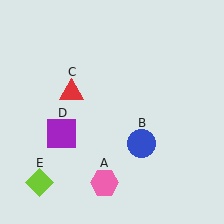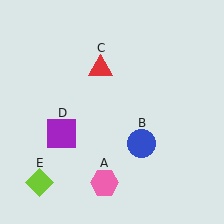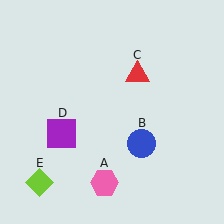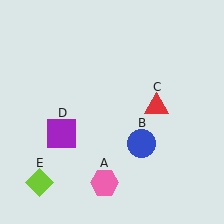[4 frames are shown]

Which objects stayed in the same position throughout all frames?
Pink hexagon (object A) and blue circle (object B) and purple square (object D) and lime diamond (object E) remained stationary.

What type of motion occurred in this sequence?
The red triangle (object C) rotated clockwise around the center of the scene.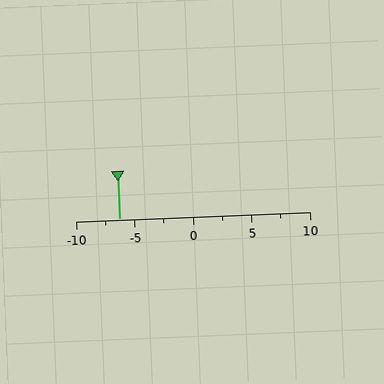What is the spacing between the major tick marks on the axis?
The major ticks are spaced 5 apart.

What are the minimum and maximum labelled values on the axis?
The axis runs from -10 to 10.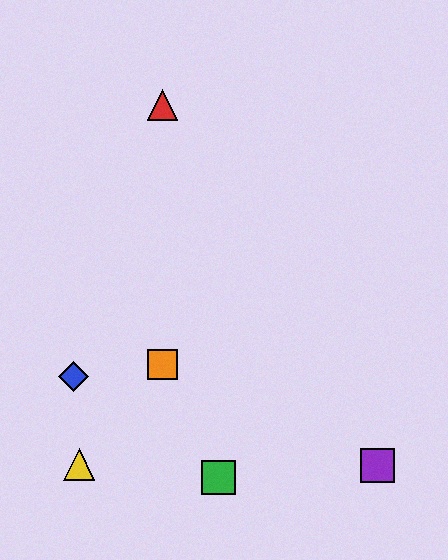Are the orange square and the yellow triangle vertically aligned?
No, the orange square is at x≈162 and the yellow triangle is at x≈79.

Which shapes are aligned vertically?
The red triangle, the orange square are aligned vertically.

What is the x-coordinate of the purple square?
The purple square is at x≈377.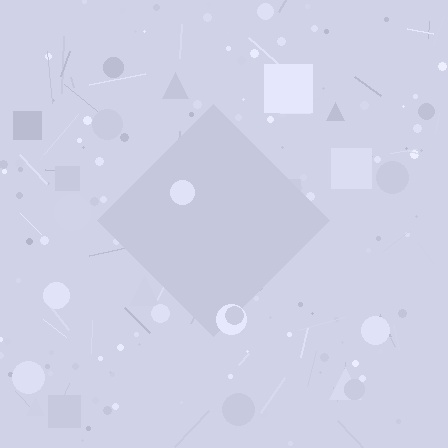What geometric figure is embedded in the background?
A diamond is embedded in the background.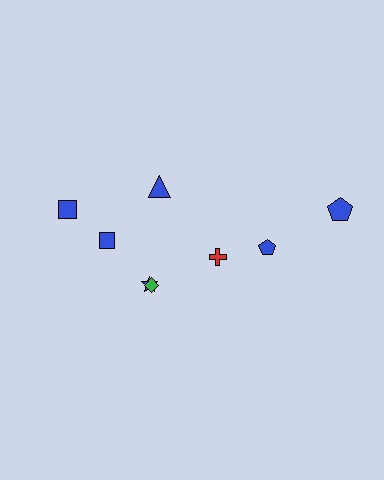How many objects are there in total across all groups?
There are 8 objects.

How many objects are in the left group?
There are 5 objects.